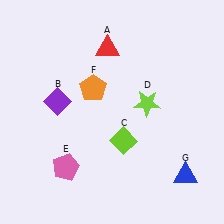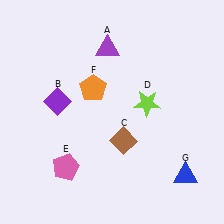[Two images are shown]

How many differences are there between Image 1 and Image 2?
There are 2 differences between the two images.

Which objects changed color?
A changed from red to purple. C changed from lime to brown.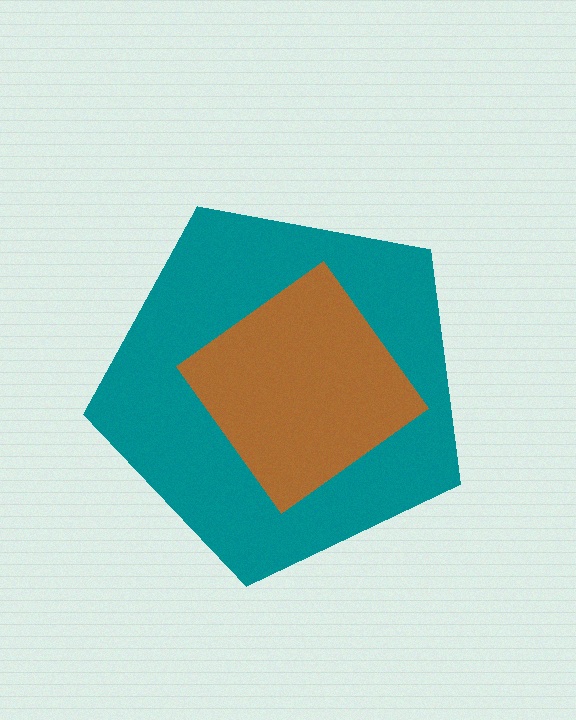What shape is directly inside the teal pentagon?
The brown diamond.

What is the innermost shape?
The brown diamond.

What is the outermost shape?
The teal pentagon.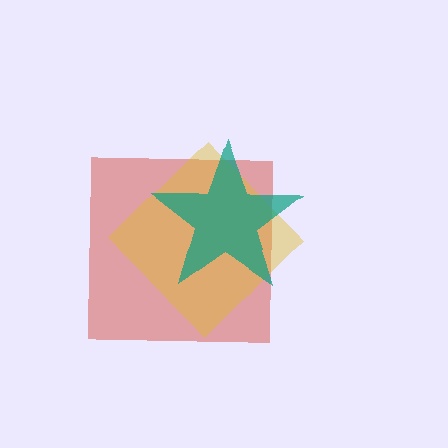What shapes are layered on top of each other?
The layered shapes are: a red square, a yellow diamond, a teal star.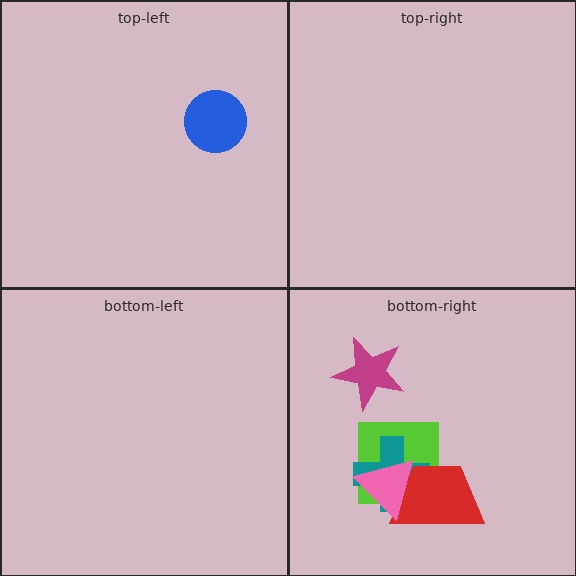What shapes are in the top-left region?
The blue circle.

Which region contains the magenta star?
The bottom-right region.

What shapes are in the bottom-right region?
The lime square, the magenta star, the teal cross, the red trapezoid, the pink triangle.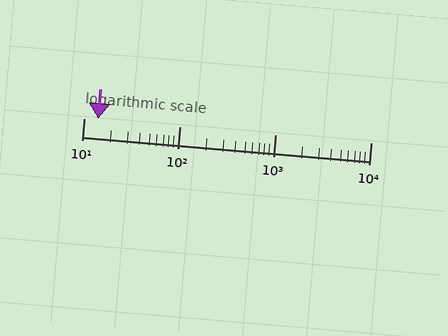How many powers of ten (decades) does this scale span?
The scale spans 3 decades, from 10 to 10000.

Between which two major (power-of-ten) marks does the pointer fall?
The pointer is between 10 and 100.